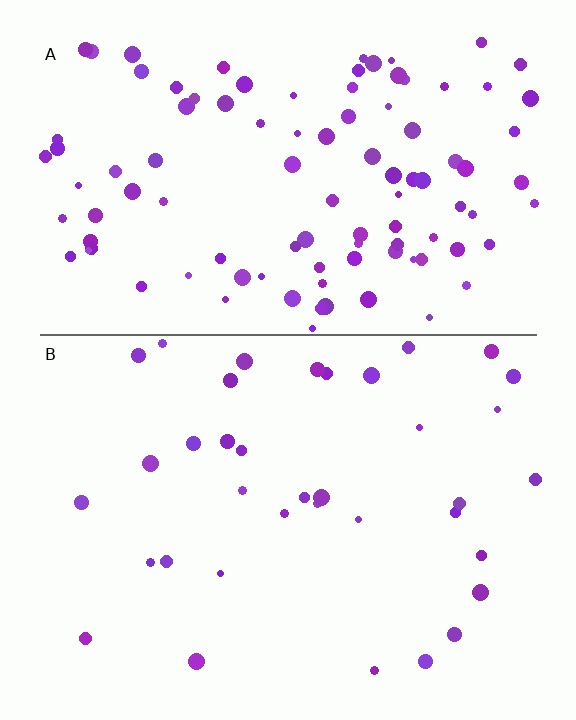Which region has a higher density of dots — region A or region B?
A (the top).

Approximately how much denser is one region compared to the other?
Approximately 2.8× — region A over region B.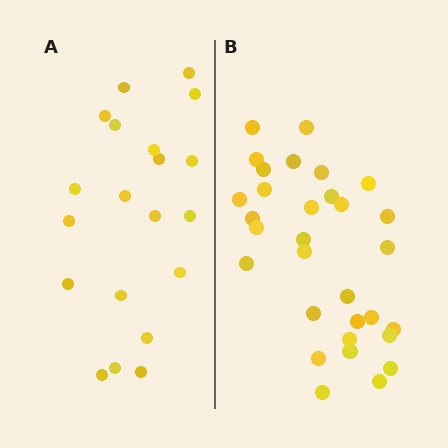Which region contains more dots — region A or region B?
Region B (the right region) has more dots.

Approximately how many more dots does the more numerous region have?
Region B has roughly 12 or so more dots than region A.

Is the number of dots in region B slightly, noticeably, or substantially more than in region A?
Region B has substantially more. The ratio is roughly 1.6 to 1.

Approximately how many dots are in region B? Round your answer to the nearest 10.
About 30 dots. (The exact count is 31, which rounds to 30.)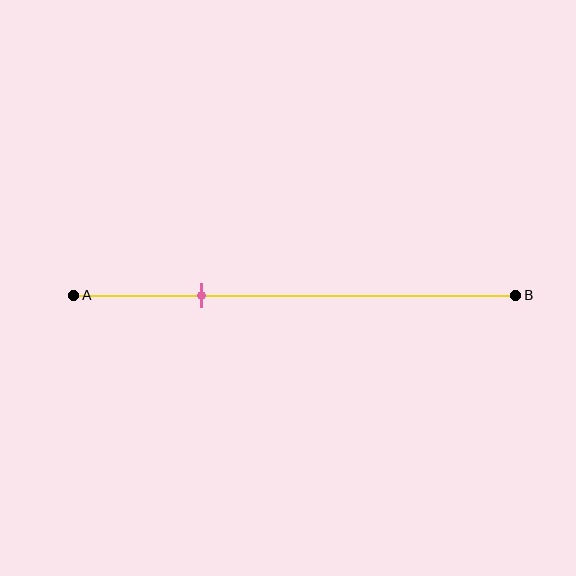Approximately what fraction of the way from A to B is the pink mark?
The pink mark is approximately 30% of the way from A to B.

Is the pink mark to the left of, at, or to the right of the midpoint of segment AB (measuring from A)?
The pink mark is to the left of the midpoint of segment AB.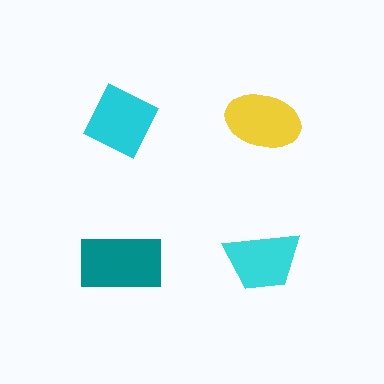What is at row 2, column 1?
A teal rectangle.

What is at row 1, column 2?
A yellow ellipse.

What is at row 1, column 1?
A cyan diamond.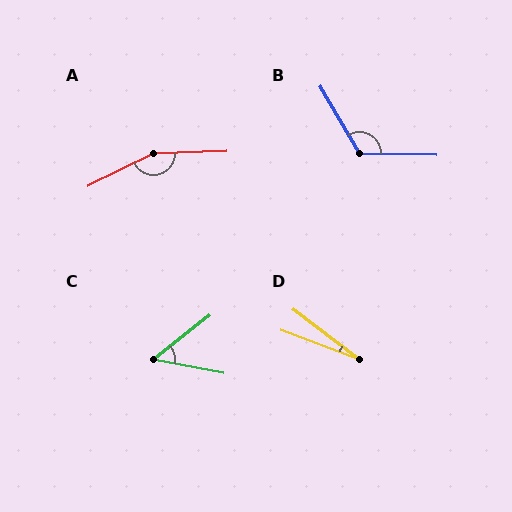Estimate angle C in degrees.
Approximately 49 degrees.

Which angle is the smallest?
D, at approximately 16 degrees.